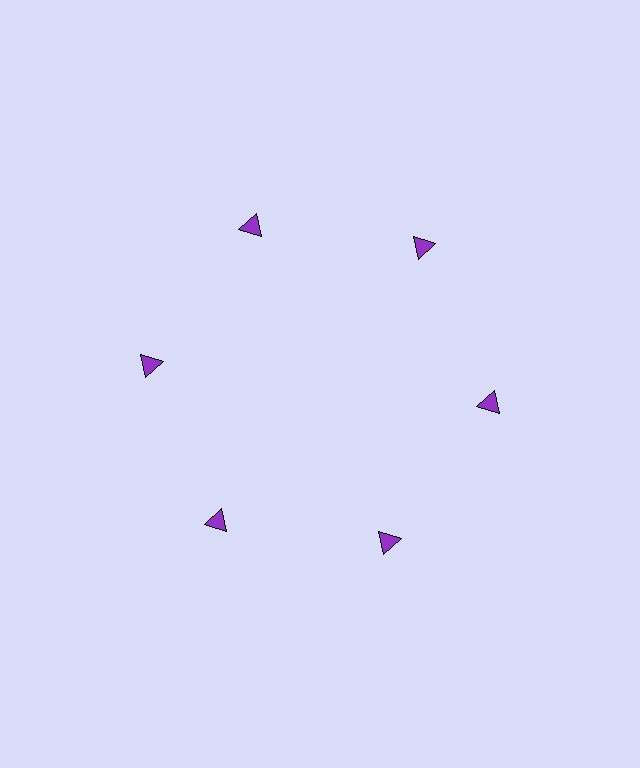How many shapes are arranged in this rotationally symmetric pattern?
There are 6 shapes, arranged in 6 groups of 1.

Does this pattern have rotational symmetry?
Yes, this pattern has 6-fold rotational symmetry. It looks the same after rotating 60 degrees around the center.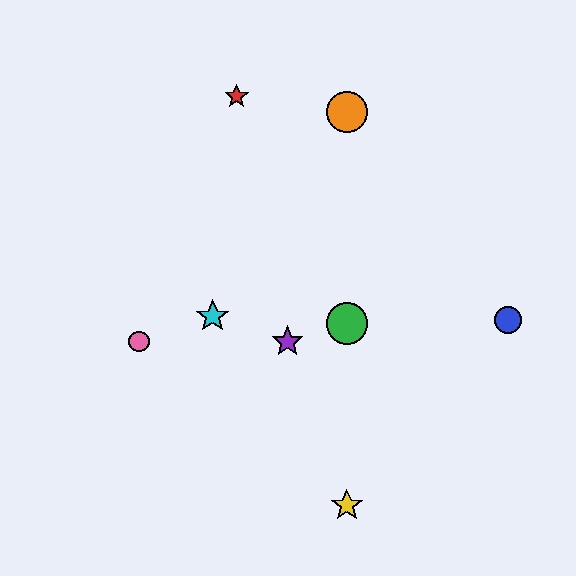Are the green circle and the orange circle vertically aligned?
Yes, both are at x≈347.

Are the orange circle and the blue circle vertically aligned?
No, the orange circle is at x≈347 and the blue circle is at x≈508.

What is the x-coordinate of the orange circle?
The orange circle is at x≈347.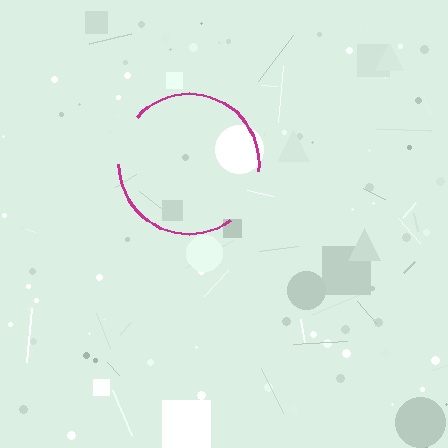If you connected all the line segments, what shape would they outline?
They would outline a circle.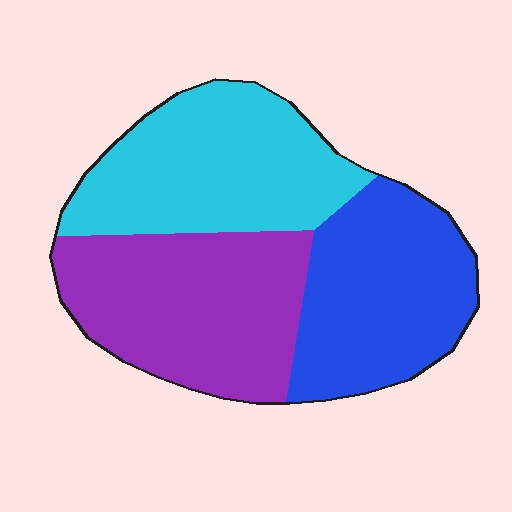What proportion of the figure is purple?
Purple takes up between a third and a half of the figure.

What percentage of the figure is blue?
Blue covers roughly 30% of the figure.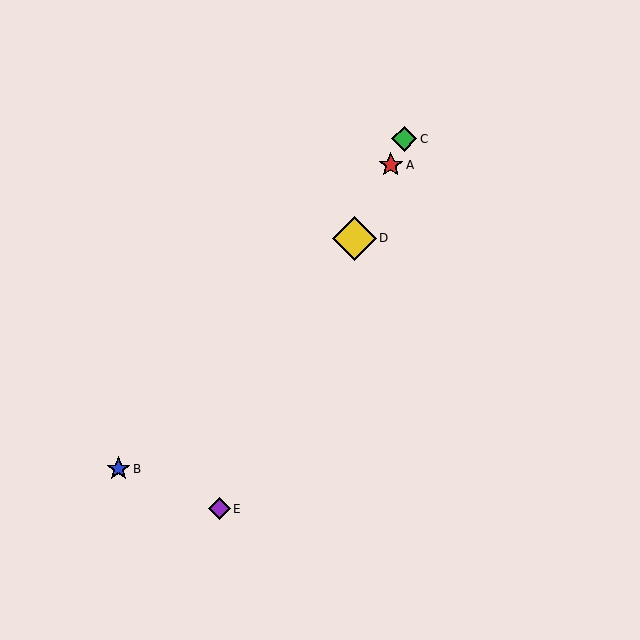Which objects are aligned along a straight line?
Objects A, C, D, E are aligned along a straight line.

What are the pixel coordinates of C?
Object C is at (404, 139).